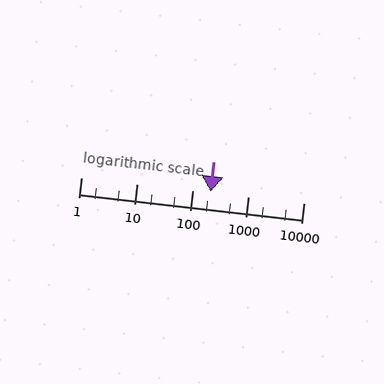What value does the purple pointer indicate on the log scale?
The pointer indicates approximately 210.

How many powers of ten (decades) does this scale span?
The scale spans 4 decades, from 1 to 10000.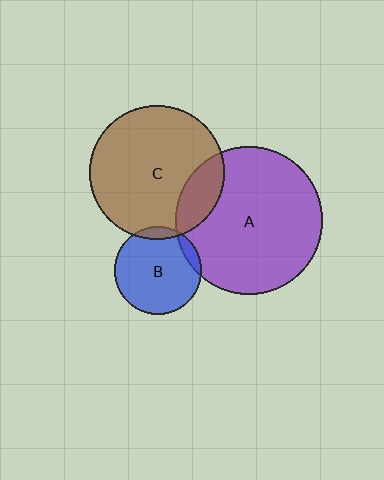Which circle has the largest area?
Circle A (purple).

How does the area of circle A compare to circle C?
Approximately 1.2 times.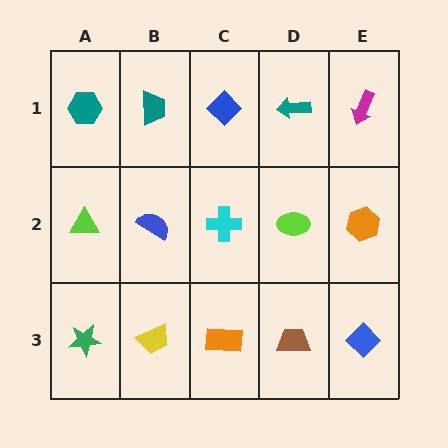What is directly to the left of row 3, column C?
A yellow trapezoid.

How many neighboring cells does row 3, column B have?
3.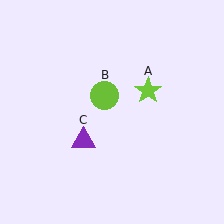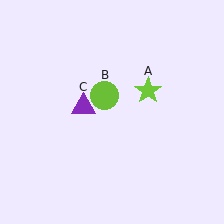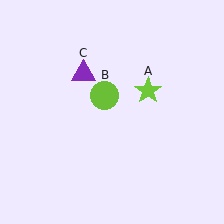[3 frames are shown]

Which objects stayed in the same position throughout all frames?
Lime star (object A) and lime circle (object B) remained stationary.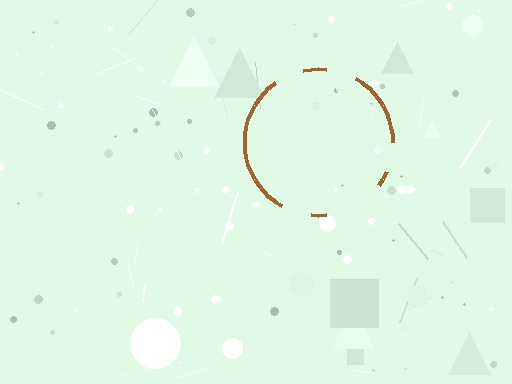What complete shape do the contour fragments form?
The contour fragments form a circle.